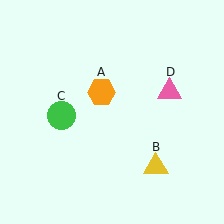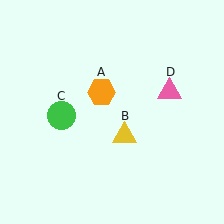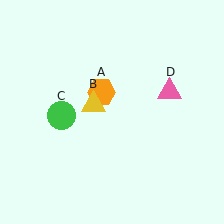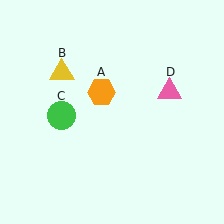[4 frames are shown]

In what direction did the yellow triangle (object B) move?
The yellow triangle (object B) moved up and to the left.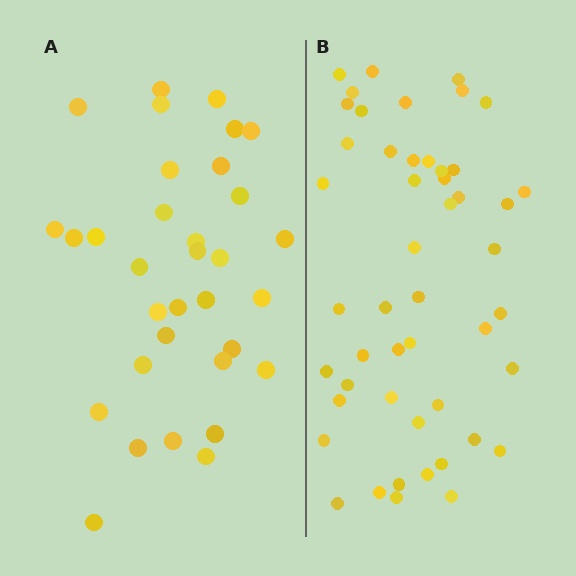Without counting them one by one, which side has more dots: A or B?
Region B (the right region) has more dots.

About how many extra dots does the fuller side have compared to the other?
Region B has approximately 15 more dots than region A.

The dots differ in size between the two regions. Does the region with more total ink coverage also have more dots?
No. Region A has more total ink coverage because its dots are larger, but region B actually contains more individual dots. Total area can be misleading — the number of items is what matters here.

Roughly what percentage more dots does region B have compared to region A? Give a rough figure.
About 50% more.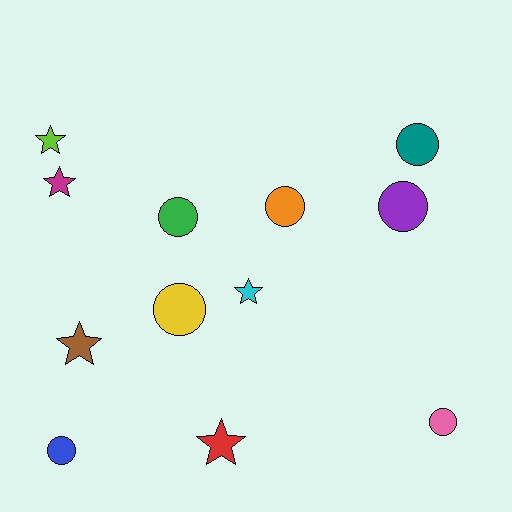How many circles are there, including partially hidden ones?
There are 7 circles.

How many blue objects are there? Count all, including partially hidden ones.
There is 1 blue object.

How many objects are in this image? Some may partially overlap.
There are 12 objects.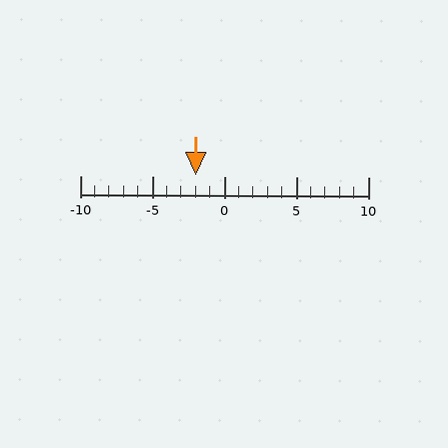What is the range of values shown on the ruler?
The ruler shows values from -10 to 10.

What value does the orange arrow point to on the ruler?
The orange arrow points to approximately -2.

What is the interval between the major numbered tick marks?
The major tick marks are spaced 5 units apart.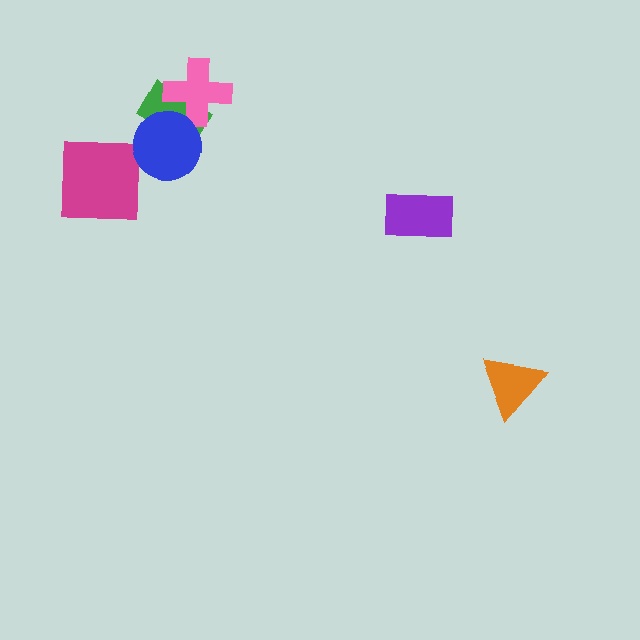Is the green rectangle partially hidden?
Yes, it is partially covered by another shape.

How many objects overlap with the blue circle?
2 objects overlap with the blue circle.